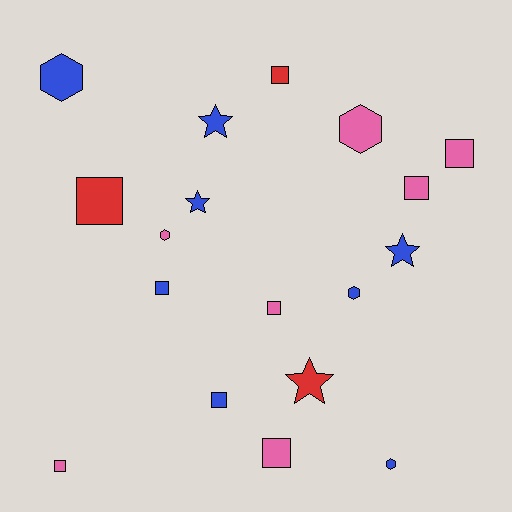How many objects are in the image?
There are 18 objects.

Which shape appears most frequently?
Square, with 9 objects.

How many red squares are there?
There are 2 red squares.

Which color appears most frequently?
Blue, with 8 objects.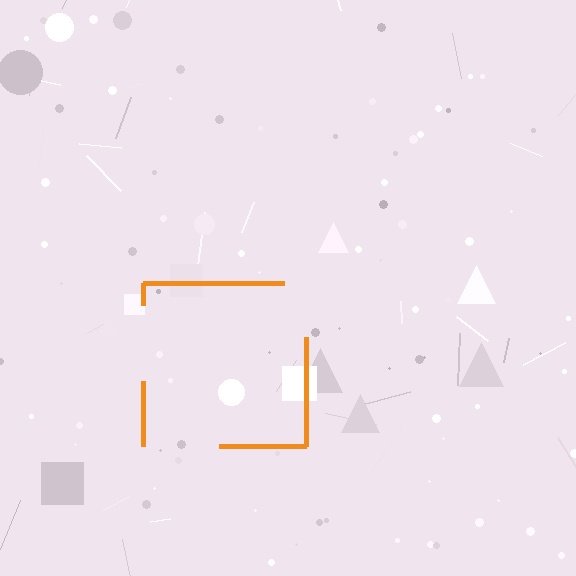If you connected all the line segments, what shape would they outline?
They would outline a square.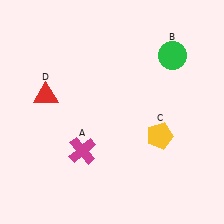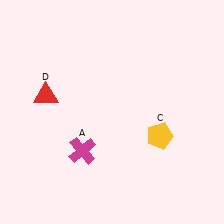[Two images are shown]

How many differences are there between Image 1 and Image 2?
There is 1 difference between the two images.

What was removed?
The green circle (B) was removed in Image 2.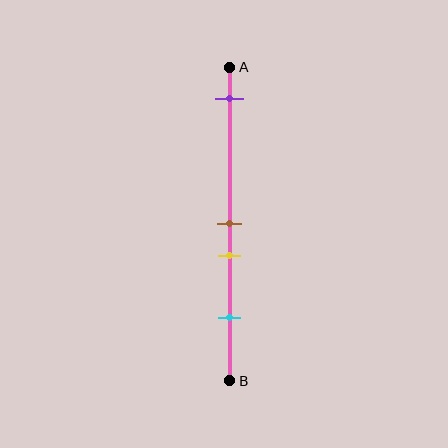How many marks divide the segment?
There are 4 marks dividing the segment.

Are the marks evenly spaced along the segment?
No, the marks are not evenly spaced.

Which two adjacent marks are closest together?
The brown and yellow marks are the closest adjacent pair.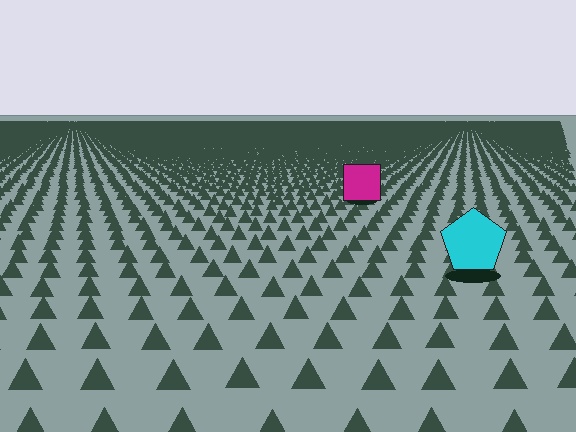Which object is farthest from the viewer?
The magenta square is farthest from the viewer. It appears smaller and the ground texture around it is denser.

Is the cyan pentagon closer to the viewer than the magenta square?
Yes. The cyan pentagon is closer — you can tell from the texture gradient: the ground texture is coarser near it.